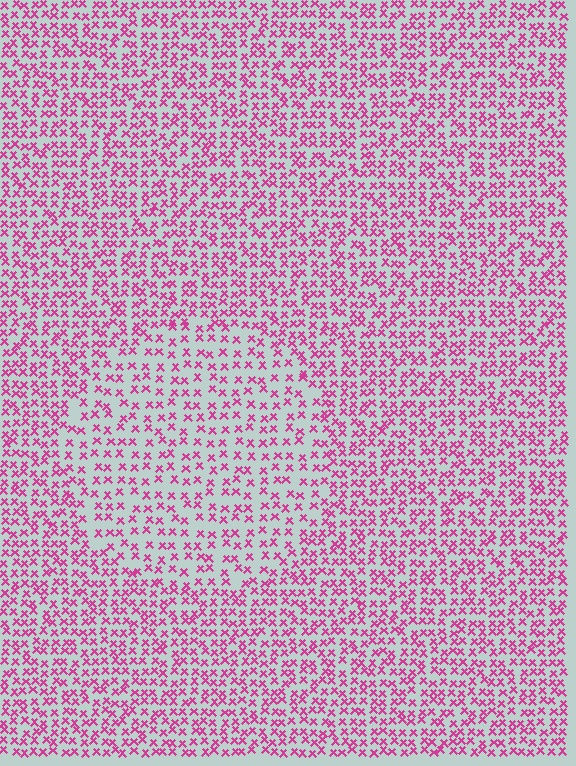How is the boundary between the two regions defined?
The boundary is defined by a change in element density (approximately 1.7x ratio). All elements are the same color, size, and shape.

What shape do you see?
I see a circle.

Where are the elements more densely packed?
The elements are more densely packed outside the circle boundary.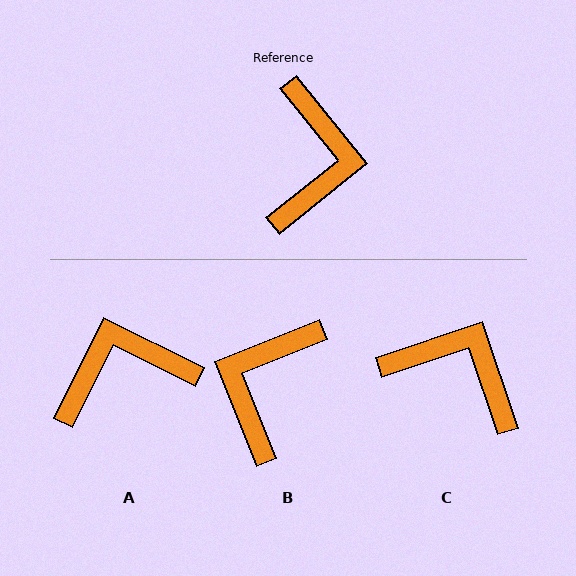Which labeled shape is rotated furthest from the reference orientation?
B, about 163 degrees away.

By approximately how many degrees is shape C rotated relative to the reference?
Approximately 70 degrees counter-clockwise.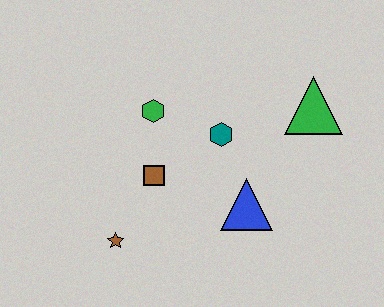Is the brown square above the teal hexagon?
No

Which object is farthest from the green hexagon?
The green triangle is farthest from the green hexagon.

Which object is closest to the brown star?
The brown square is closest to the brown star.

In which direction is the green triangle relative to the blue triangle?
The green triangle is above the blue triangle.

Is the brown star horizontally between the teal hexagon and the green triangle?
No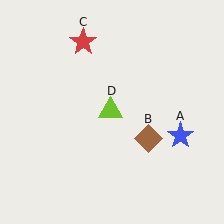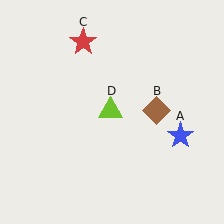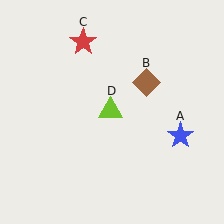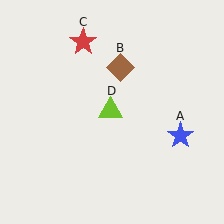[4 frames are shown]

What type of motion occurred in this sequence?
The brown diamond (object B) rotated counterclockwise around the center of the scene.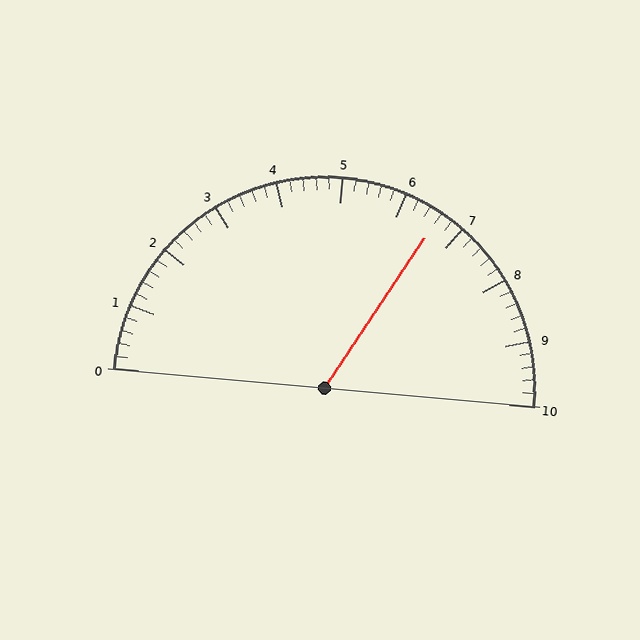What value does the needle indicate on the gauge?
The needle indicates approximately 6.6.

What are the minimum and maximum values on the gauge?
The gauge ranges from 0 to 10.